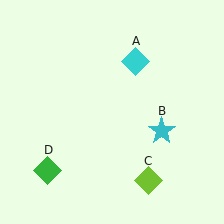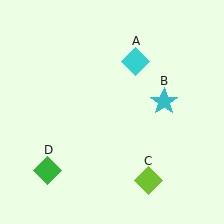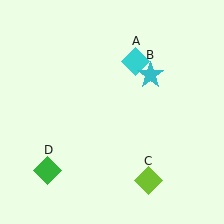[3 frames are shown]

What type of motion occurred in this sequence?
The cyan star (object B) rotated counterclockwise around the center of the scene.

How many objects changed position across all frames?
1 object changed position: cyan star (object B).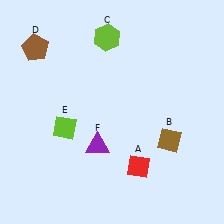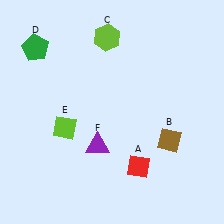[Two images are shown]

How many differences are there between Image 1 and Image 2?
There is 1 difference between the two images.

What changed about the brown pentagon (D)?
In Image 1, D is brown. In Image 2, it changed to green.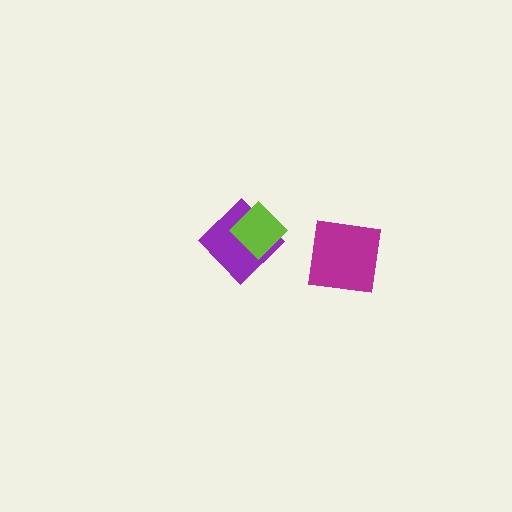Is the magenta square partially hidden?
No, no other shape covers it.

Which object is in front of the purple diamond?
The lime diamond is in front of the purple diamond.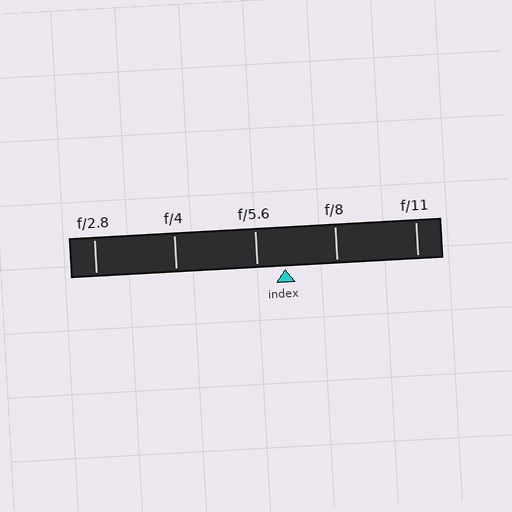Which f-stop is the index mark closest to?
The index mark is closest to f/5.6.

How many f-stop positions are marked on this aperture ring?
There are 5 f-stop positions marked.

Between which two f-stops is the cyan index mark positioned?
The index mark is between f/5.6 and f/8.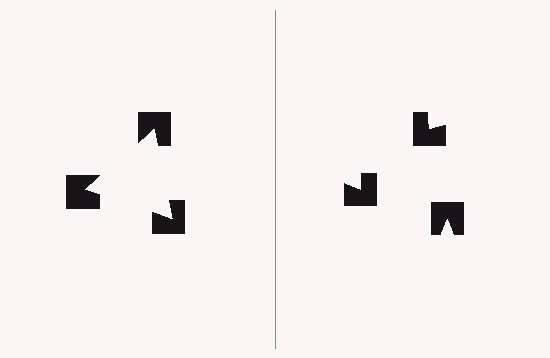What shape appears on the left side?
An illusory triangle.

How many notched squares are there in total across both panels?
6 — 3 on each side.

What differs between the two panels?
The notched squares are positioned identically on both sides; only the wedge orientations differ. On the left they align to a triangle; on the right they are misaligned.